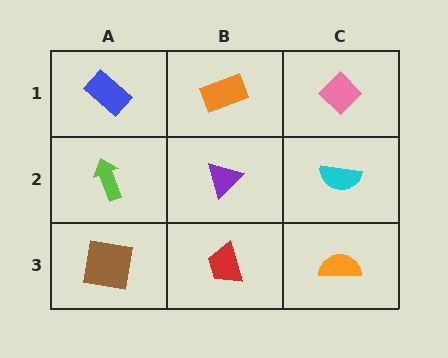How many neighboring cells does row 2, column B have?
4.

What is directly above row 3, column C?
A cyan semicircle.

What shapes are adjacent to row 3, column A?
A lime arrow (row 2, column A), a red trapezoid (row 3, column B).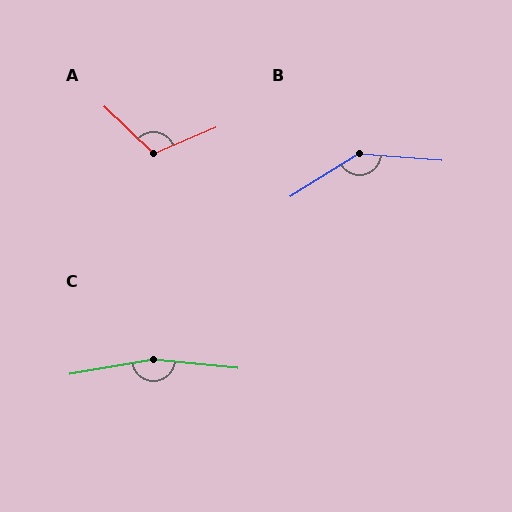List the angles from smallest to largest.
A (113°), B (144°), C (164°).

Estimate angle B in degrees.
Approximately 144 degrees.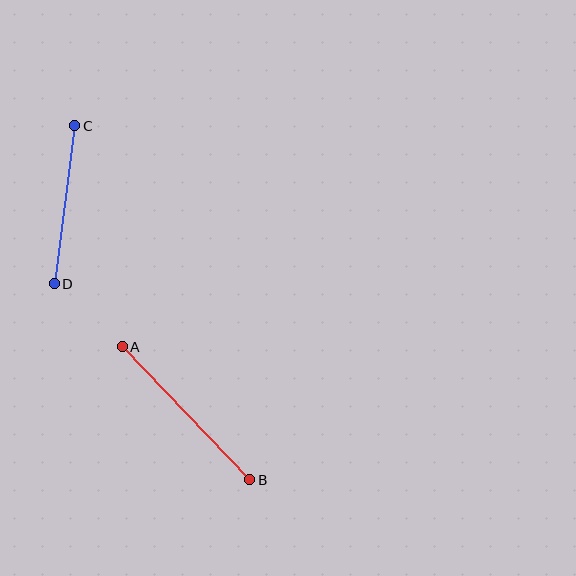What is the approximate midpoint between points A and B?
The midpoint is at approximately (186, 413) pixels.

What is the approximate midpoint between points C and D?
The midpoint is at approximately (64, 205) pixels.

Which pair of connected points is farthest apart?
Points A and B are farthest apart.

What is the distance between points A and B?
The distance is approximately 184 pixels.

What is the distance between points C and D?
The distance is approximately 159 pixels.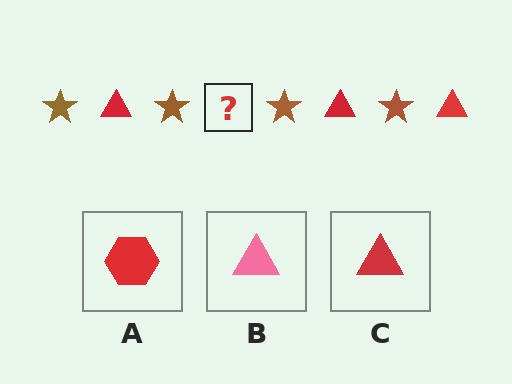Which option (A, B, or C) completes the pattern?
C.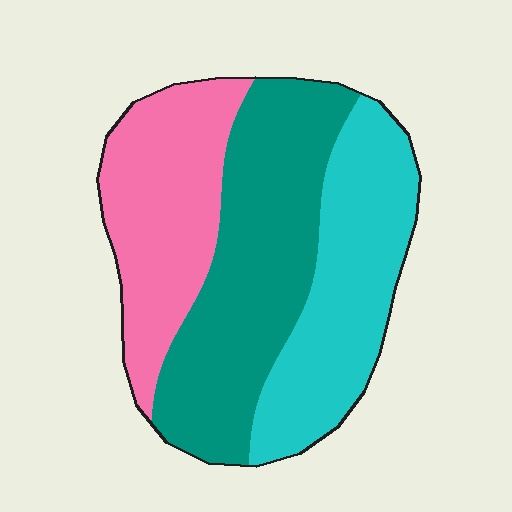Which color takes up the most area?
Teal, at roughly 40%.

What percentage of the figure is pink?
Pink covers roughly 30% of the figure.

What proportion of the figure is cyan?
Cyan takes up about one third (1/3) of the figure.